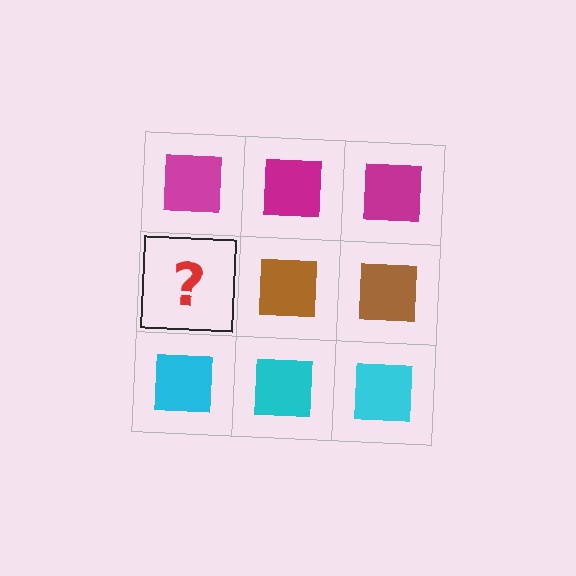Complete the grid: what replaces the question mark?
The question mark should be replaced with a brown square.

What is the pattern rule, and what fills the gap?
The rule is that each row has a consistent color. The gap should be filled with a brown square.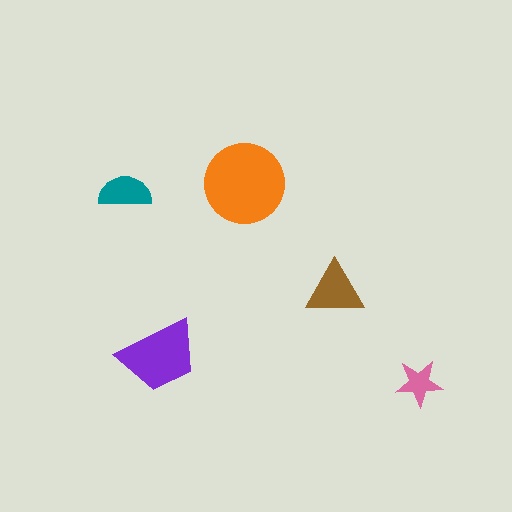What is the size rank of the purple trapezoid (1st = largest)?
2nd.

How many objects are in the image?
There are 5 objects in the image.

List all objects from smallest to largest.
The pink star, the teal semicircle, the brown triangle, the purple trapezoid, the orange circle.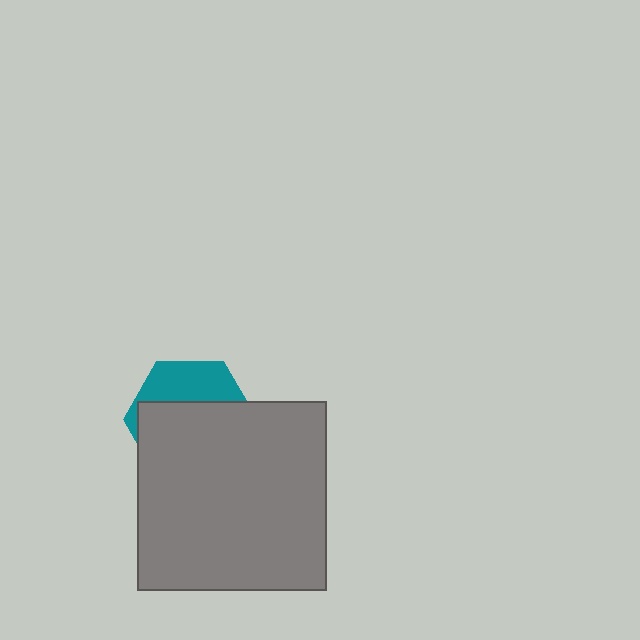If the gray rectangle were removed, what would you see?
You would see the complete teal hexagon.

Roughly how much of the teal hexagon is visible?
A small part of it is visible (roughly 34%).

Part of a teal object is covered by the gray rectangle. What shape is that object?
It is a hexagon.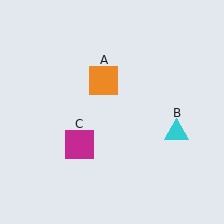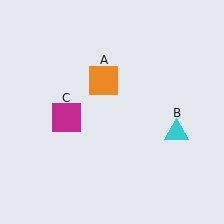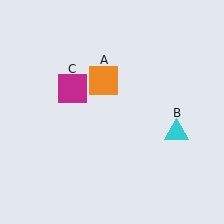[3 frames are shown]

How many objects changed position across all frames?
1 object changed position: magenta square (object C).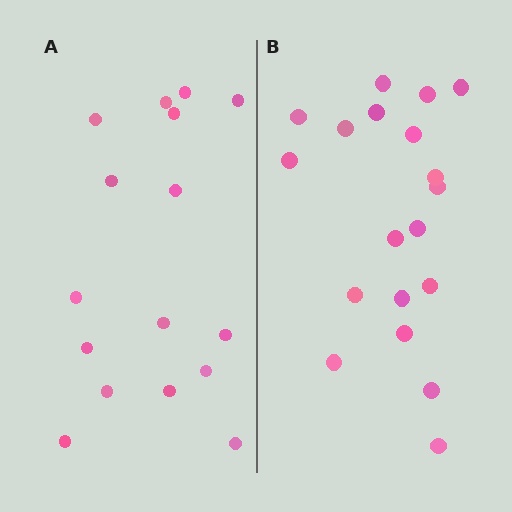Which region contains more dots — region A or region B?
Region B (the right region) has more dots.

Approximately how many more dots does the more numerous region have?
Region B has just a few more — roughly 2 or 3 more dots than region A.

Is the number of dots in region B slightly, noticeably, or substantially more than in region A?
Region B has only slightly more — the two regions are fairly close. The ratio is roughly 1.2 to 1.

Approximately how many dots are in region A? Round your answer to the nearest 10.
About 20 dots. (The exact count is 16, which rounds to 20.)